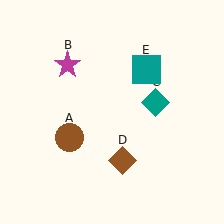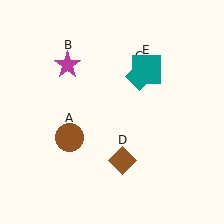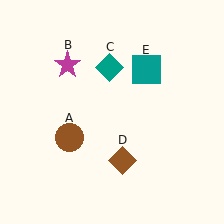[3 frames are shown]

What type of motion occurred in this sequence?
The teal diamond (object C) rotated counterclockwise around the center of the scene.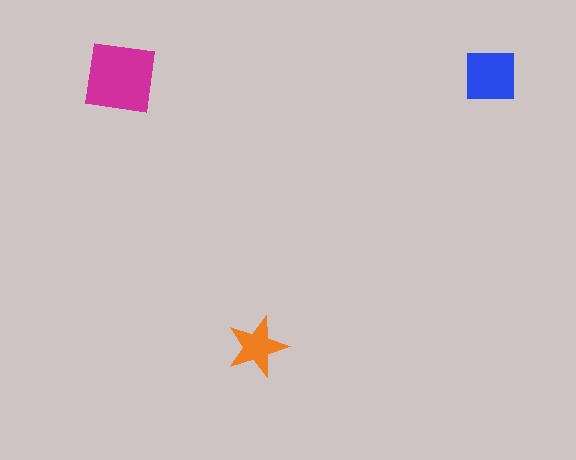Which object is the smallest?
The orange star.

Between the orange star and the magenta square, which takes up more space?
The magenta square.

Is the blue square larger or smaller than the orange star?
Larger.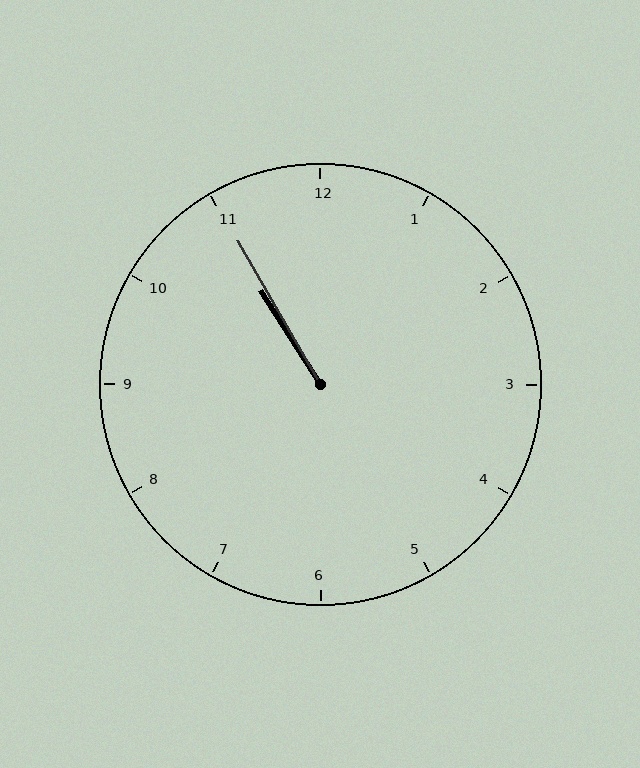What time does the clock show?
10:55.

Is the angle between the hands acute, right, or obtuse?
It is acute.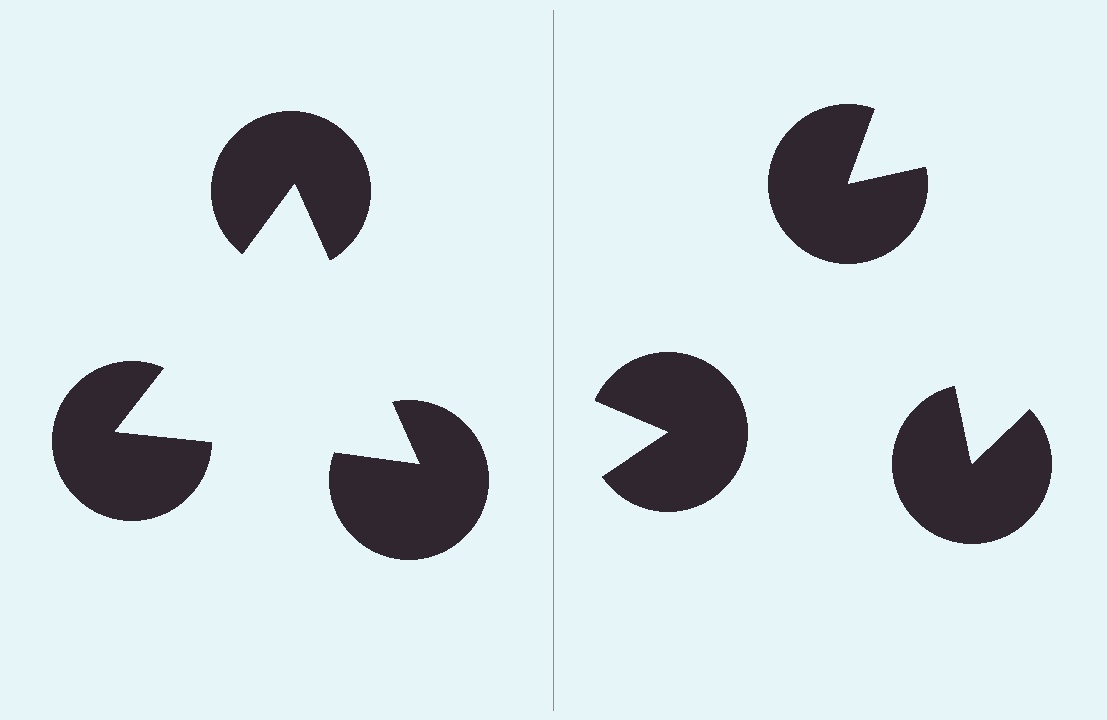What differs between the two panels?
The pac-man discs are positioned identically on both sides; only the wedge orientations differ. On the left they align to a triangle; on the right they are misaligned.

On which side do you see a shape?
An illusory triangle appears on the left side. On the right side the wedge cuts are rotated, so no coherent shape forms.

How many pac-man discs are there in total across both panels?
6 — 3 on each side.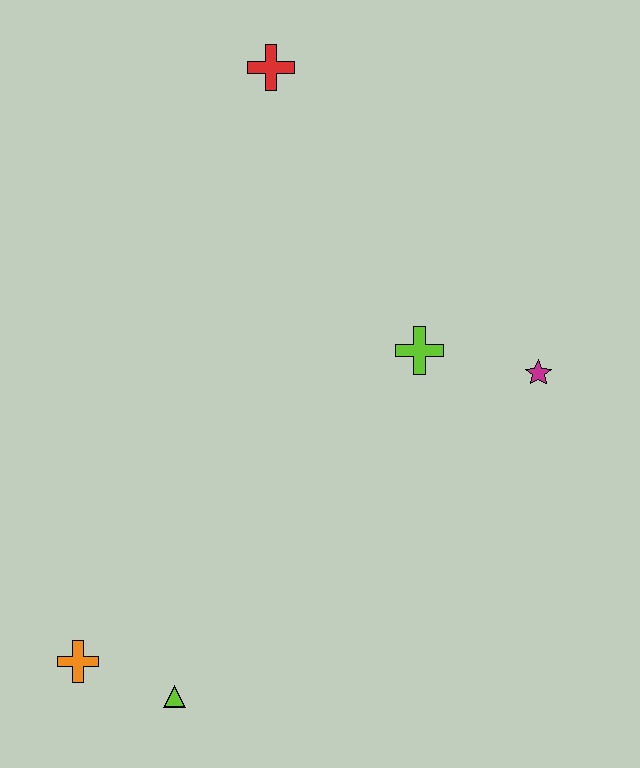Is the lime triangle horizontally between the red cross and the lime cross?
No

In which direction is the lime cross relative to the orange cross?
The lime cross is to the right of the orange cross.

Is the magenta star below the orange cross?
No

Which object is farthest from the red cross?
The lime triangle is farthest from the red cross.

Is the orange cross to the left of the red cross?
Yes